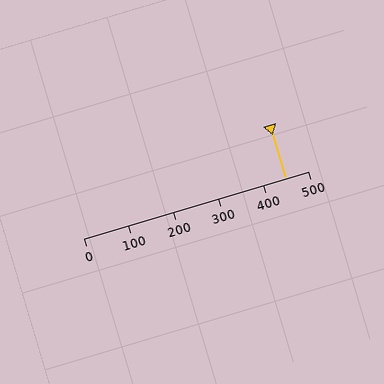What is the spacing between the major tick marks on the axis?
The major ticks are spaced 100 apart.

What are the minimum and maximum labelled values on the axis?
The axis runs from 0 to 500.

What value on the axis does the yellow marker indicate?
The marker indicates approximately 450.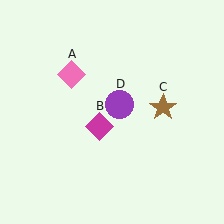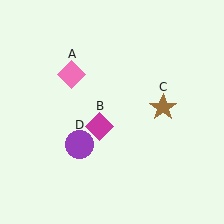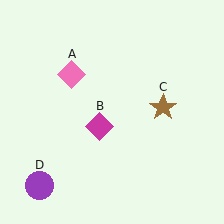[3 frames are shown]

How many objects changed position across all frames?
1 object changed position: purple circle (object D).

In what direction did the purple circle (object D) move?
The purple circle (object D) moved down and to the left.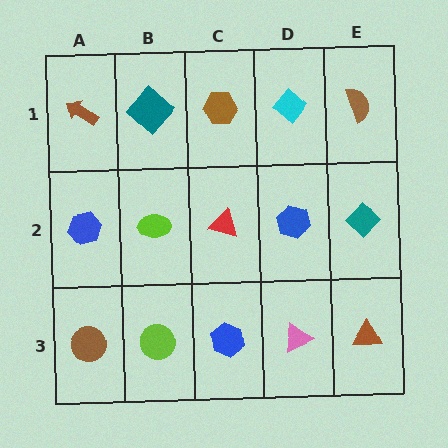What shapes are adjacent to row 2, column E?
A brown semicircle (row 1, column E), a brown triangle (row 3, column E), a blue hexagon (row 2, column D).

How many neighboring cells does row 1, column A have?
2.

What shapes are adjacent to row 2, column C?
A brown hexagon (row 1, column C), a blue hexagon (row 3, column C), a lime ellipse (row 2, column B), a blue hexagon (row 2, column D).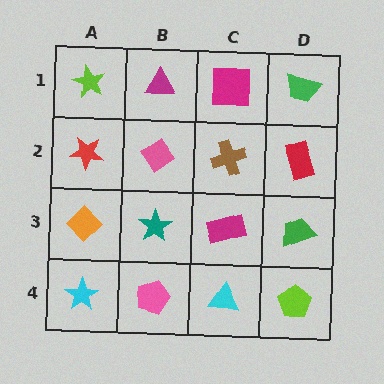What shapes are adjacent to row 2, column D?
A green trapezoid (row 1, column D), a green trapezoid (row 3, column D), a brown cross (row 2, column C).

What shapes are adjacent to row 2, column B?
A magenta triangle (row 1, column B), a teal star (row 3, column B), a red star (row 2, column A), a brown cross (row 2, column C).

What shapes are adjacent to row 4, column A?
An orange diamond (row 3, column A), a pink pentagon (row 4, column B).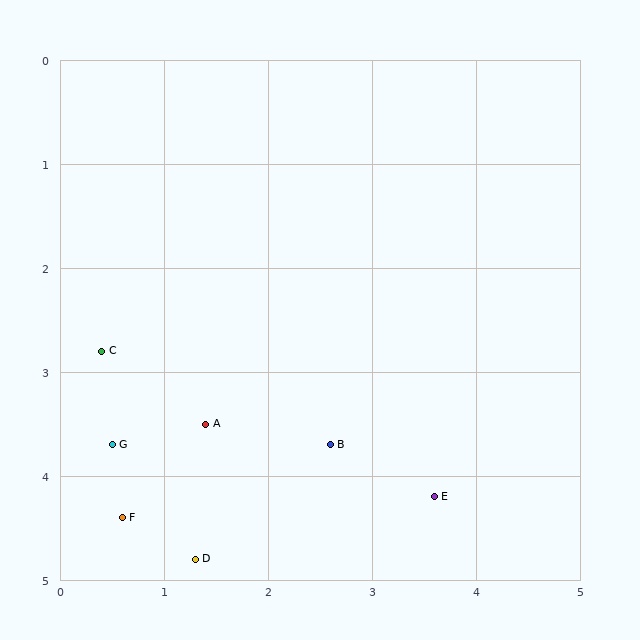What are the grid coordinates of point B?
Point B is at approximately (2.6, 3.7).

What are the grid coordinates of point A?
Point A is at approximately (1.4, 3.5).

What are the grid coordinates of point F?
Point F is at approximately (0.6, 4.4).